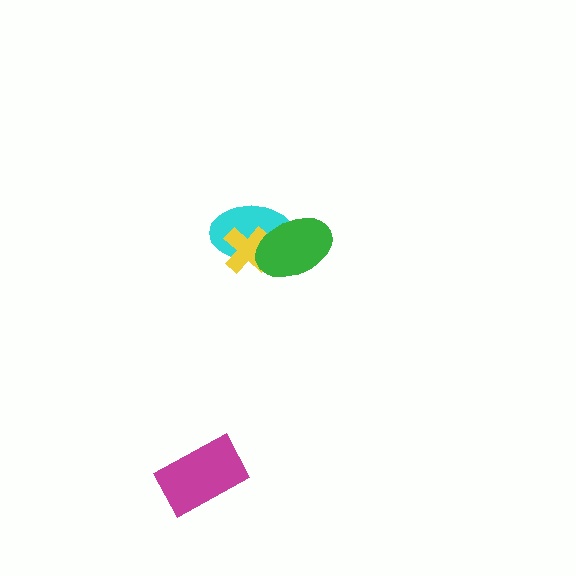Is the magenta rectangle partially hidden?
No, no other shape covers it.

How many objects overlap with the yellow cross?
2 objects overlap with the yellow cross.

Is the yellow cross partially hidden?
Yes, it is partially covered by another shape.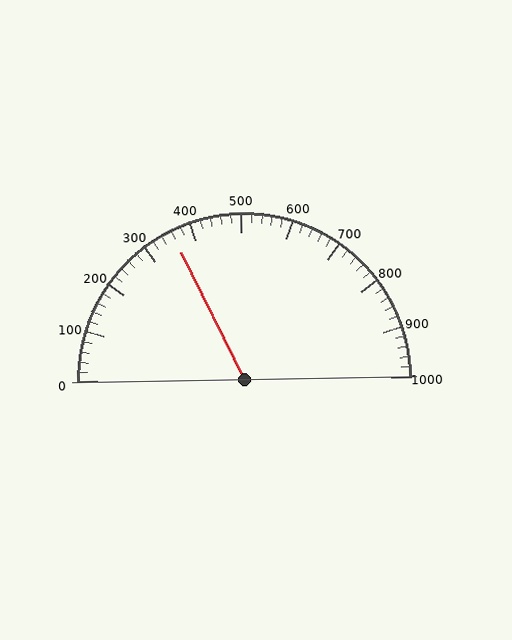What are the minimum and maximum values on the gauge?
The gauge ranges from 0 to 1000.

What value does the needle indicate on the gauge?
The needle indicates approximately 360.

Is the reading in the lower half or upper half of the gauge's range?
The reading is in the lower half of the range (0 to 1000).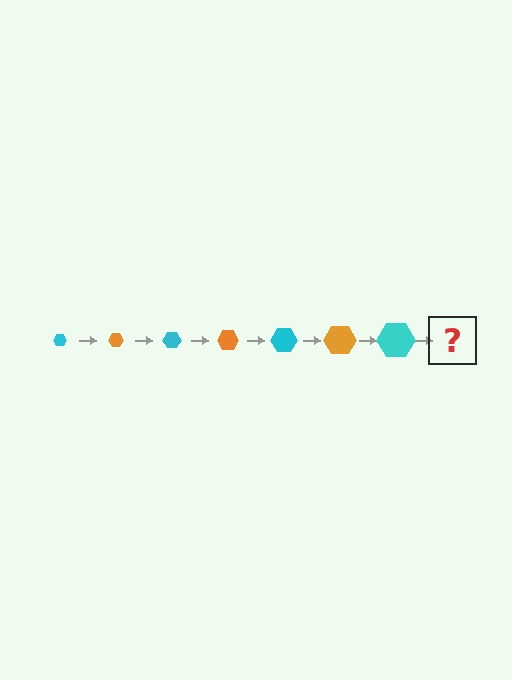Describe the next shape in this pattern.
It should be an orange hexagon, larger than the previous one.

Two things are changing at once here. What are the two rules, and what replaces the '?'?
The two rules are that the hexagon grows larger each step and the color cycles through cyan and orange. The '?' should be an orange hexagon, larger than the previous one.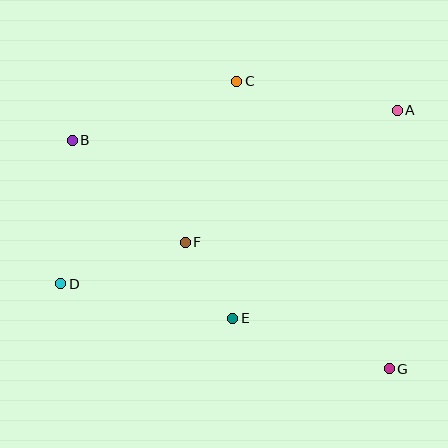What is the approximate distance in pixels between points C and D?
The distance between C and D is approximately 268 pixels.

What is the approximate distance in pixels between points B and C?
The distance between B and C is approximately 175 pixels.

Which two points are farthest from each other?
Points B and G are farthest from each other.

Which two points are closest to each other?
Points E and F are closest to each other.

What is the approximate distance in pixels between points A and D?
The distance between A and D is approximately 379 pixels.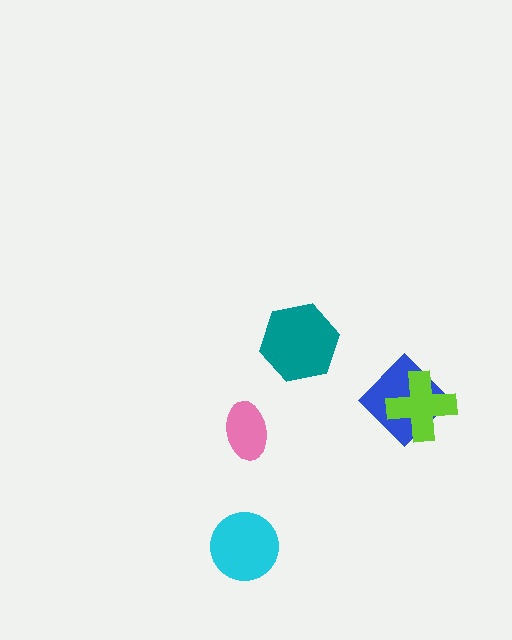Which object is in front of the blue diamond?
The lime cross is in front of the blue diamond.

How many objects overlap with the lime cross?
1 object overlaps with the lime cross.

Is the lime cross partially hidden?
No, no other shape covers it.